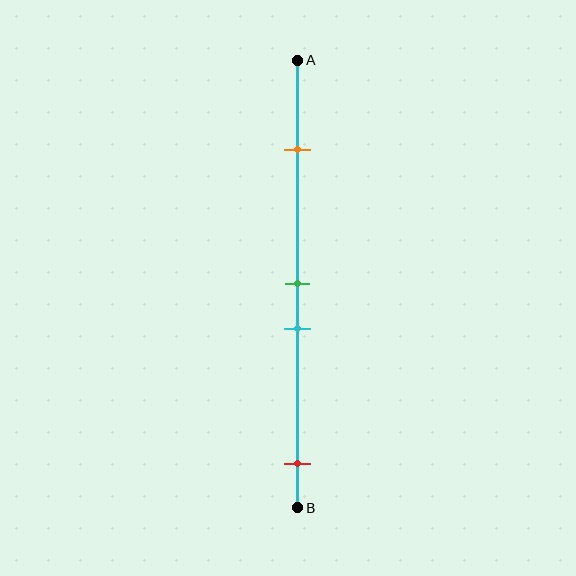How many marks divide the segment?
There are 4 marks dividing the segment.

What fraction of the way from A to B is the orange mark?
The orange mark is approximately 20% (0.2) of the way from A to B.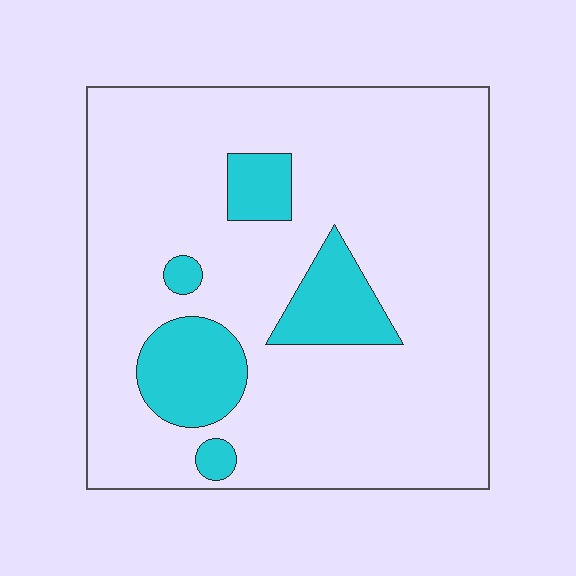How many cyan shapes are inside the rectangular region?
5.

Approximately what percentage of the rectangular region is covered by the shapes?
Approximately 15%.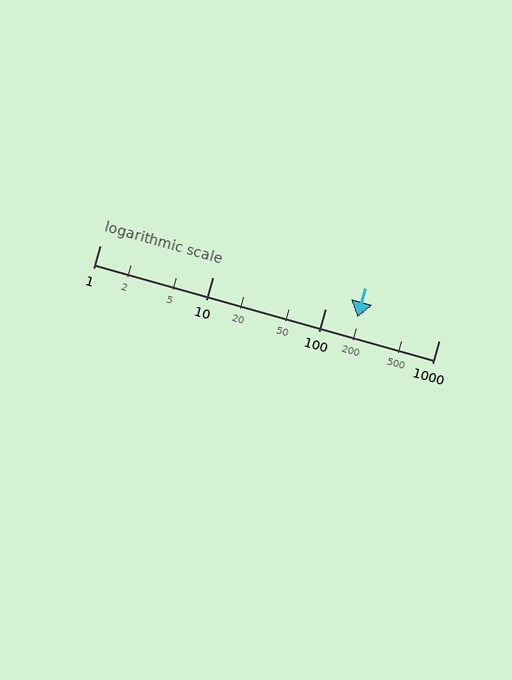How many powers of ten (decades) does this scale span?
The scale spans 3 decades, from 1 to 1000.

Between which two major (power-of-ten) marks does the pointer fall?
The pointer is between 100 and 1000.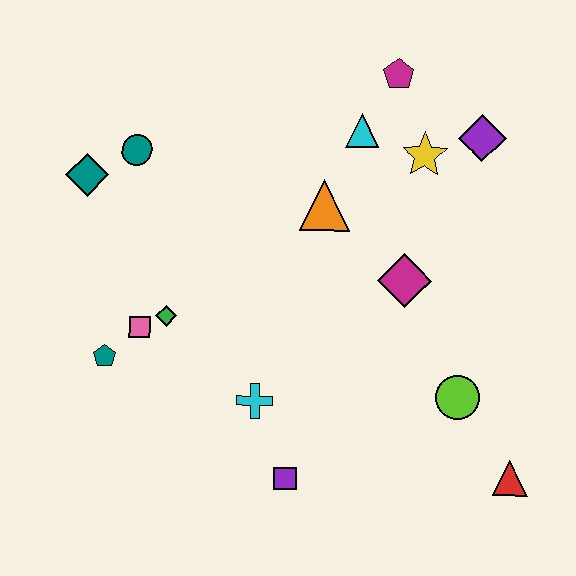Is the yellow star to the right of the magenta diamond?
Yes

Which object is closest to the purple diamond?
The yellow star is closest to the purple diamond.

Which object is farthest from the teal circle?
The red triangle is farthest from the teal circle.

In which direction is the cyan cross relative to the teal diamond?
The cyan cross is below the teal diamond.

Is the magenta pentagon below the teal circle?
No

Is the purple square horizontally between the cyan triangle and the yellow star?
No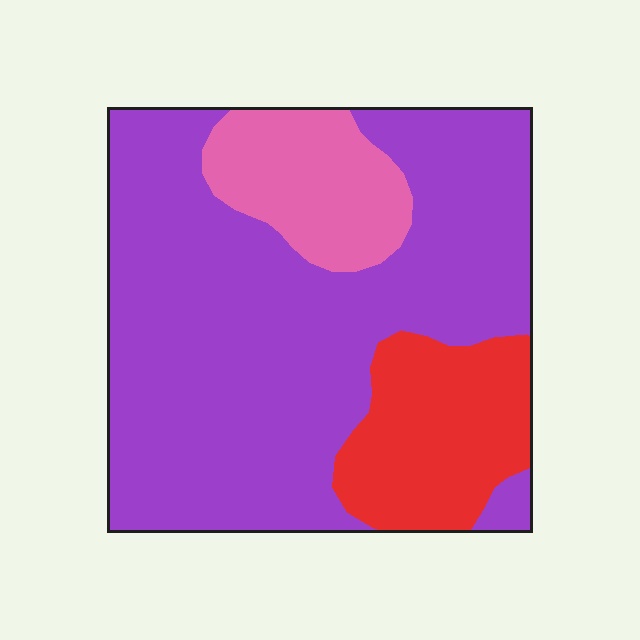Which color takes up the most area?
Purple, at roughly 70%.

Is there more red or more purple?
Purple.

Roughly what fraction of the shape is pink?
Pink covers 14% of the shape.